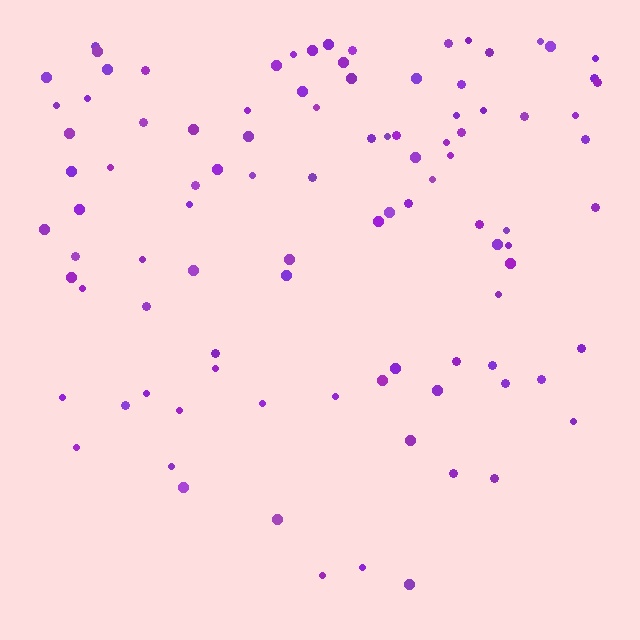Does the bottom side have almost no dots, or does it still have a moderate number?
Still a moderate number, just noticeably fewer than the top.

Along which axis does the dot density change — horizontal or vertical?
Vertical.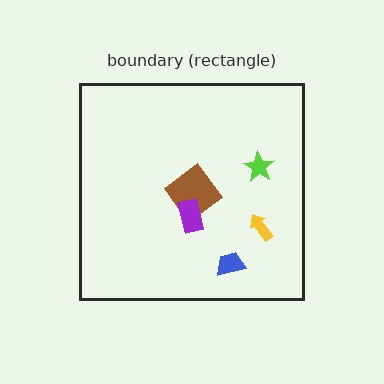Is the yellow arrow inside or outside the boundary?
Inside.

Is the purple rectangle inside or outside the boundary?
Inside.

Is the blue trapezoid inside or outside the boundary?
Inside.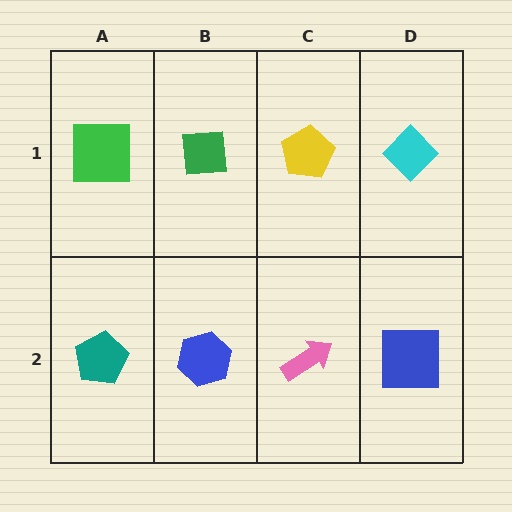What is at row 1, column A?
A green square.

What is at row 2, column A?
A teal pentagon.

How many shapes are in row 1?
4 shapes.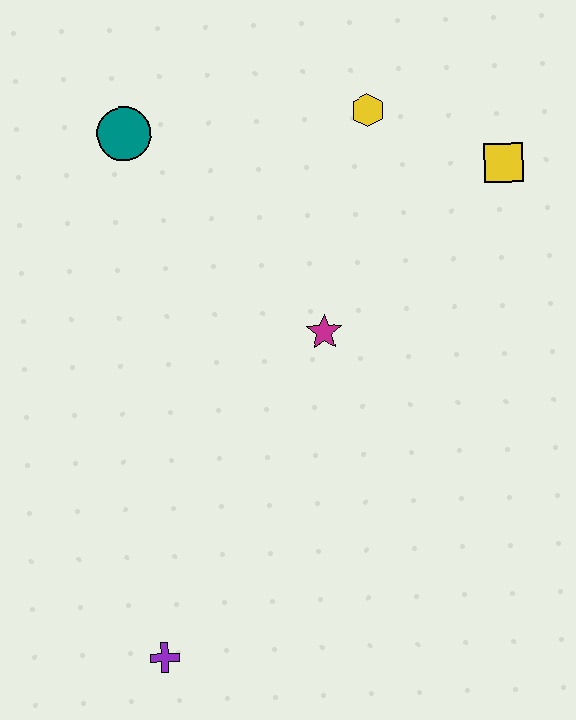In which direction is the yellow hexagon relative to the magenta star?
The yellow hexagon is above the magenta star.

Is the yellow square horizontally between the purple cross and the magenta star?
No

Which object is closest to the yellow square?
The yellow hexagon is closest to the yellow square.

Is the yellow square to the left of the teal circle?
No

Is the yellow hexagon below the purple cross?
No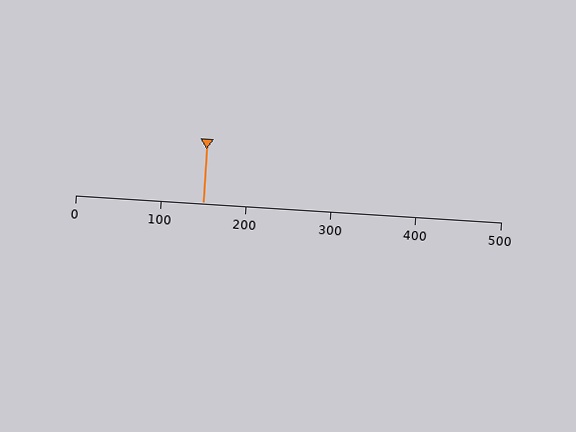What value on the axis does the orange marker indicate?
The marker indicates approximately 150.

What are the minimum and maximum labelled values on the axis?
The axis runs from 0 to 500.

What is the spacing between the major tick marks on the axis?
The major ticks are spaced 100 apart.